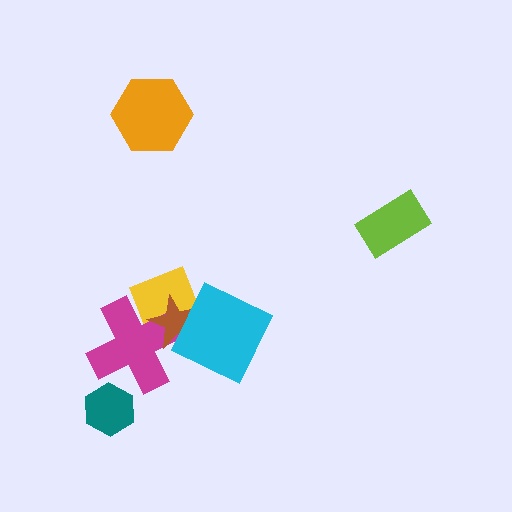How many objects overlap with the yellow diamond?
3 objects overlap with the yellow diamond.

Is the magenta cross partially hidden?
Yes, it is partially covered by another shape.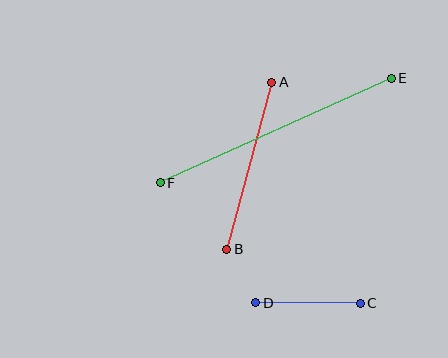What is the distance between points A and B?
The distance is approximately 173 pixels.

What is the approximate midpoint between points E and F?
The midpoint is at approximately (276, 130) pixels.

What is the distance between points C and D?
The distance is approximately 105 pixels.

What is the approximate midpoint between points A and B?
The midpoint is at approximately (249, 166) pixels.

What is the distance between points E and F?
The distance is approximately 254 pixels.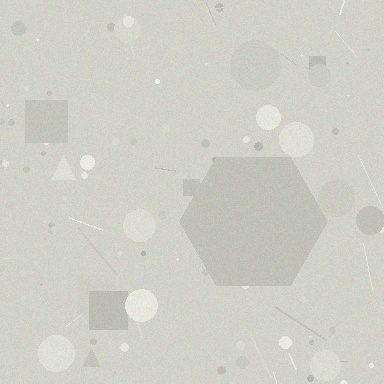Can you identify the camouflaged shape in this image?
The camouflaged shape is a hexagon.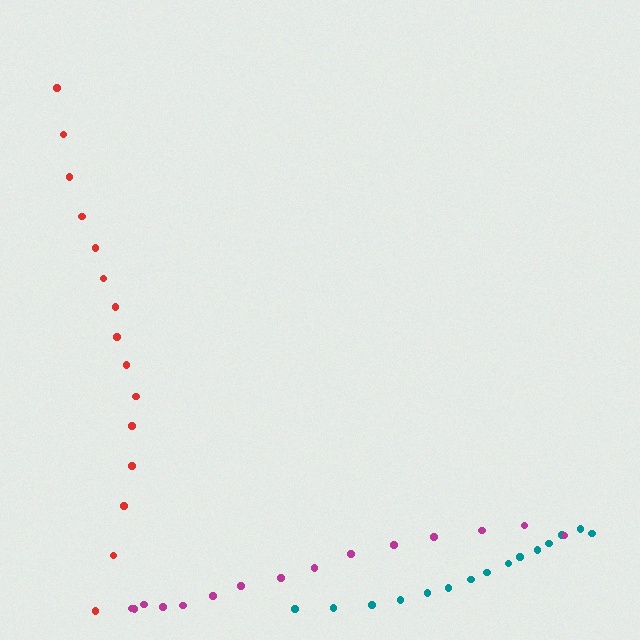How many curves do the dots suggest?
There are 3 distinct paths.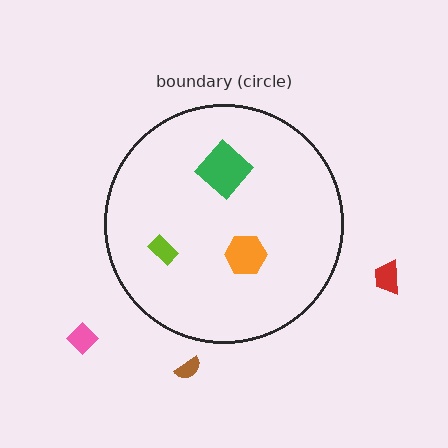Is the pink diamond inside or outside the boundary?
Outside.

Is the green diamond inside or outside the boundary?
Inside.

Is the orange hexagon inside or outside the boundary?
Inside.